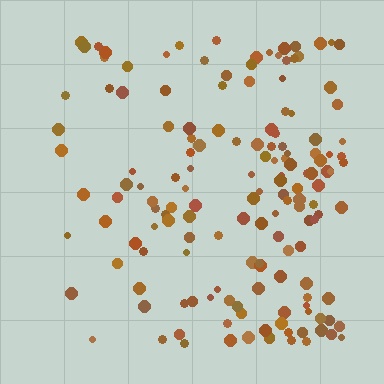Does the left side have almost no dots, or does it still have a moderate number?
Still a moderate number, just noticeably fewer than the right.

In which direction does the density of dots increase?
From left to right, with the right side densest.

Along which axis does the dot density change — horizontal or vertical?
Horizontal.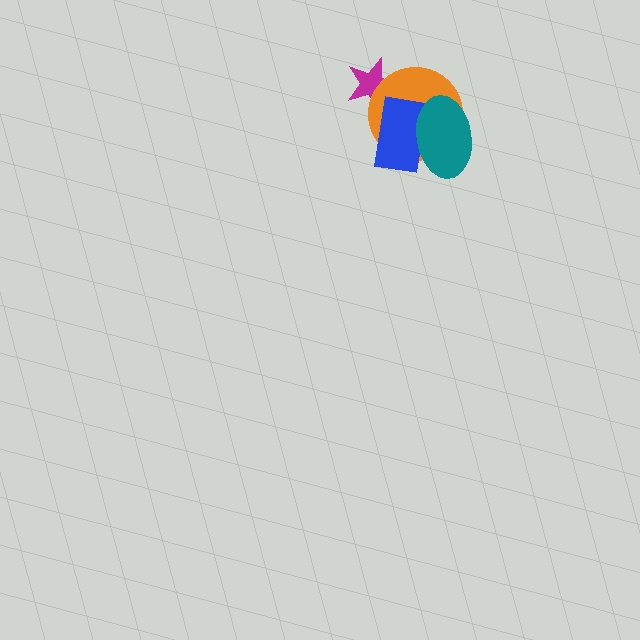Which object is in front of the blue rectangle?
The teal ellipse is in front of the blue rectangle.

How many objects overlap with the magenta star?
1 object overlaps with the magenta star.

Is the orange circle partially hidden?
Yes, it is partially covered by another shape.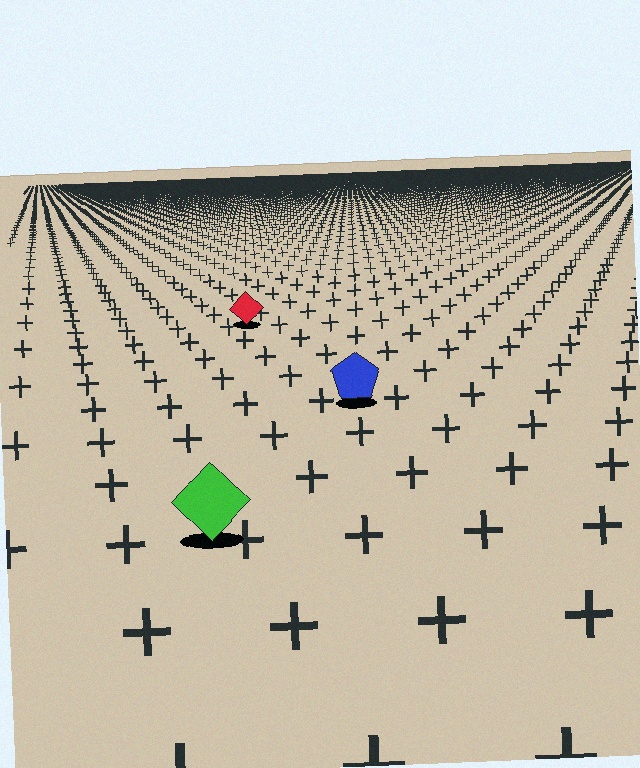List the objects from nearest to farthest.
From nearest to farthest: the green diamond, the blue pentagon, the red diamond.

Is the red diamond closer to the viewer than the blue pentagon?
No. The blue pentagon is closer — you can tell from the texture gradient: the ground texture is coarser near it.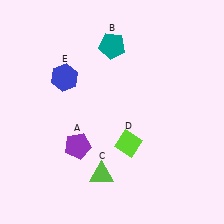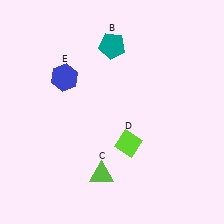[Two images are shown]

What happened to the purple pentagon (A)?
The purple pentagon (A) was removed in Image 2. It was in the bottom-left area of Image 1.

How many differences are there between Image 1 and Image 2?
There is 1 difference between the two images.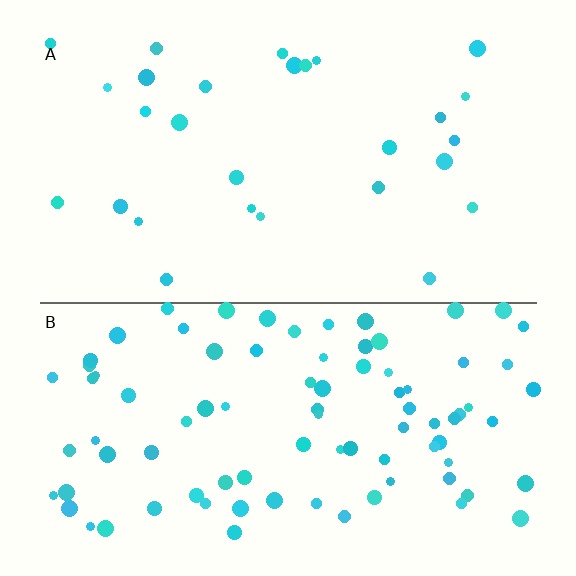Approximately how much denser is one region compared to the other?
Approximately 3.2× — region B over region A.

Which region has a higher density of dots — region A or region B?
B (the bottom).